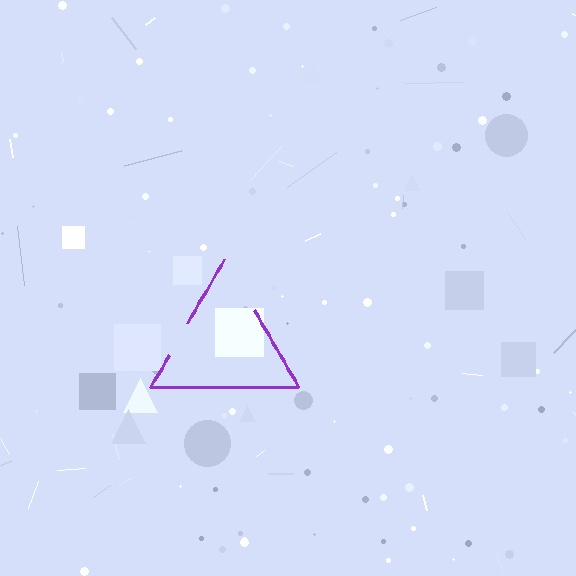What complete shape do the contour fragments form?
The contour fragments form a triangle.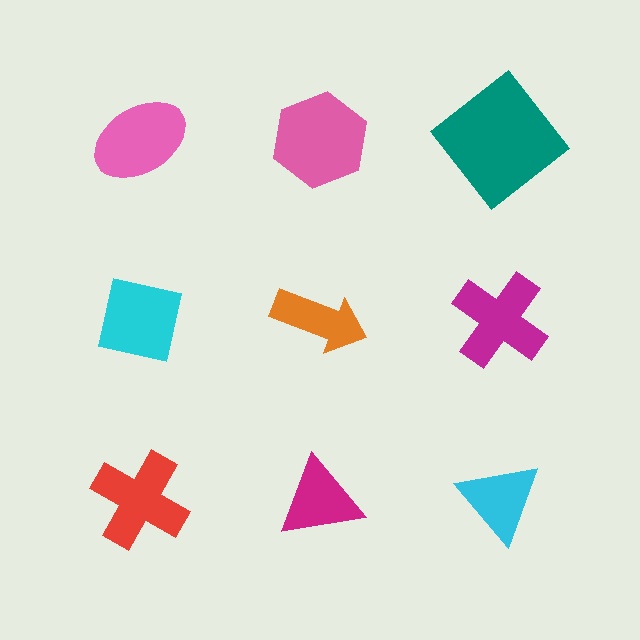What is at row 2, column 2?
An orange arrow.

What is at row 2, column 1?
A cyan square.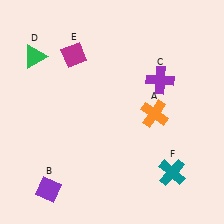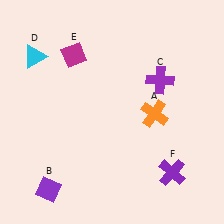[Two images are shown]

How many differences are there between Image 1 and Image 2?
There are 2 differences between the two images.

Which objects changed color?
D changed from green to cyan. F changed from teal to purple.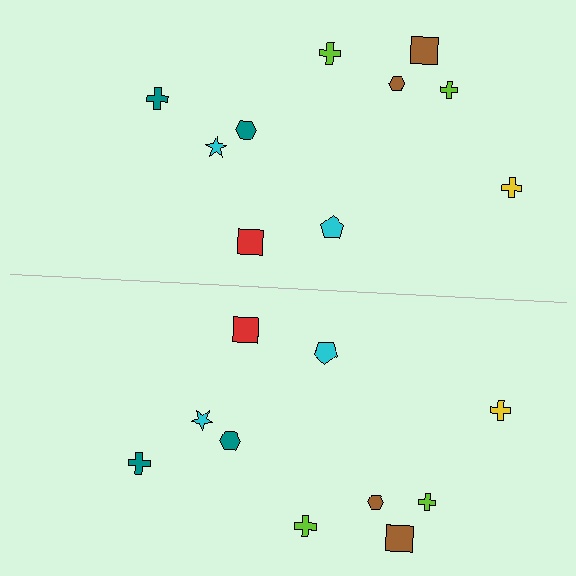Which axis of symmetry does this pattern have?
The pattern has a horizontal axis of symmetry running through the center of the image.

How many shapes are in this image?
There are 20 shapes in this image.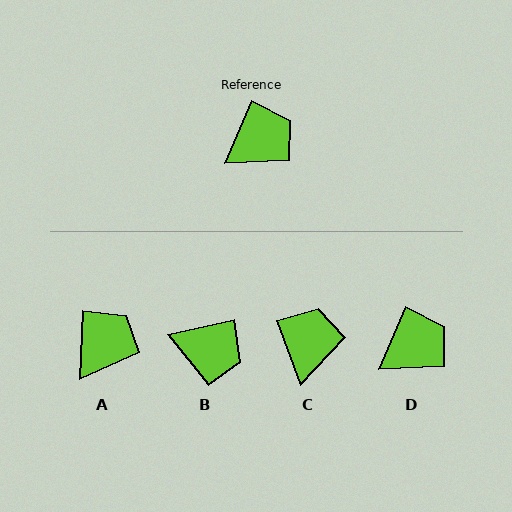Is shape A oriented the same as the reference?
No, it is off by about 21 degrees.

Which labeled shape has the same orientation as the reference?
D.